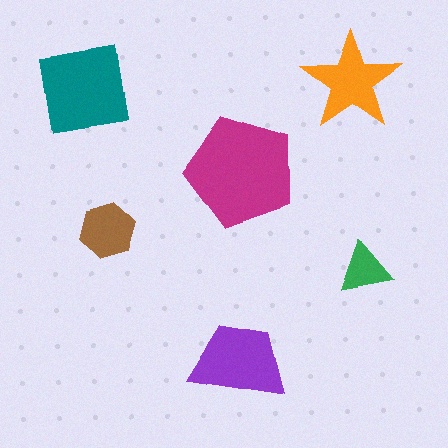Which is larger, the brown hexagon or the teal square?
The teal square.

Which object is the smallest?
The green triangle.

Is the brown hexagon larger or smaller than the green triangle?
Larger.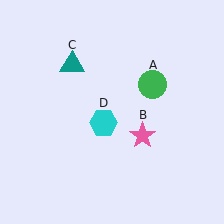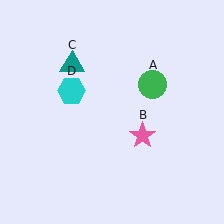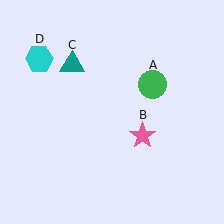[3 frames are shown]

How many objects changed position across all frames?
1 object changed position: cyan hexagon (object D).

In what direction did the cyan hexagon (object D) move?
The cyan hexagon (object D) moved up and to the left.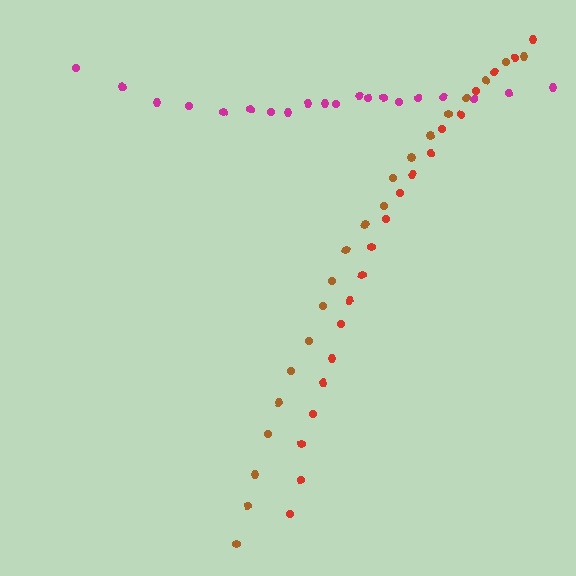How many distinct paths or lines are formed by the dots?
There are 3 distinct paths.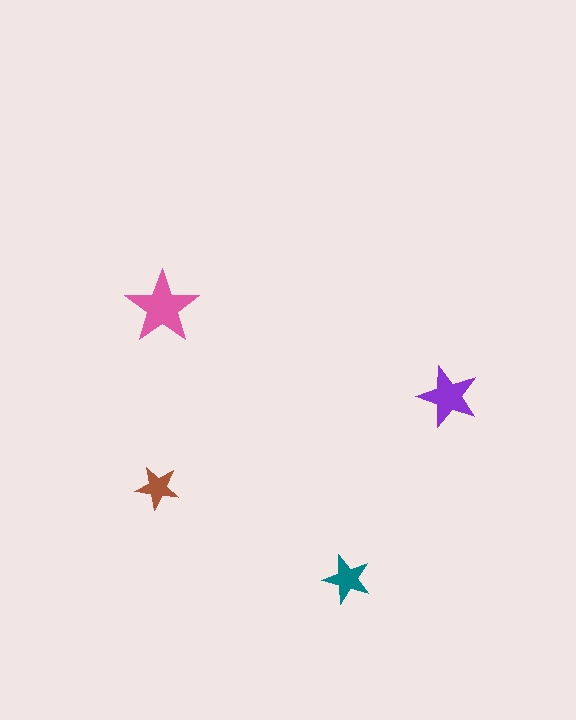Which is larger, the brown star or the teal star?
The teal one.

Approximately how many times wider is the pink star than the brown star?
About 1.5 times wider.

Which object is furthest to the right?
The purple star is rightmost.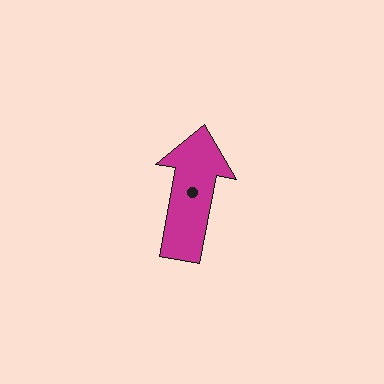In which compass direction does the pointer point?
North.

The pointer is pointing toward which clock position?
Roughly 12 o'clock.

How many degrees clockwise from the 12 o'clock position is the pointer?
Approximately 11 degrees.